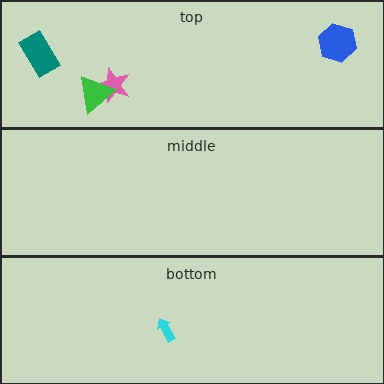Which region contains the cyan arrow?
The bottom region.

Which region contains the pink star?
The top region.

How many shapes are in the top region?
4.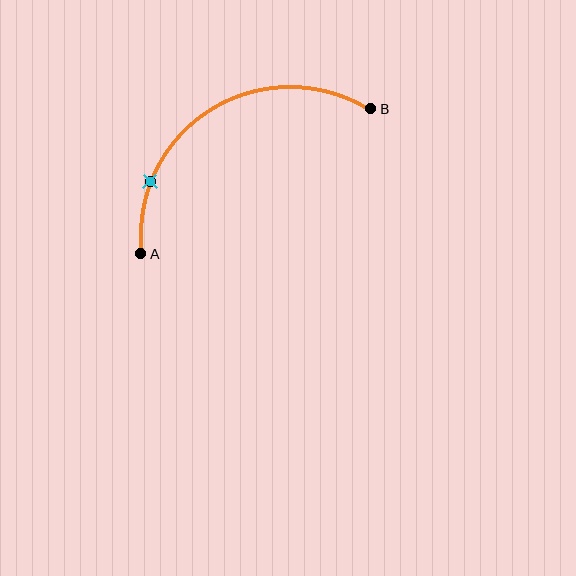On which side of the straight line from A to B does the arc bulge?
The arc bulges above the straight line connecting A and B.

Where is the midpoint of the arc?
The arc midpoint is the point on the curve farthest from the straight line joining A and B. It sits above that line.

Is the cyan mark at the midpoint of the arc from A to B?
No. The cyan mark lies on the arc but is closer to endpoint A. The arc midpoint would be at the point on the curve equidistant along the arc from both A and B.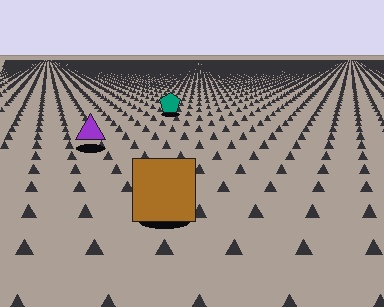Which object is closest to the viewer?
The brown square is closest. The texture marks near it are larger and more spread out.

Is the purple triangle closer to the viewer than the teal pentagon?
Yes. The purple triangle is closer — you can tell from the texture gradient: the ground texture is coarser near it.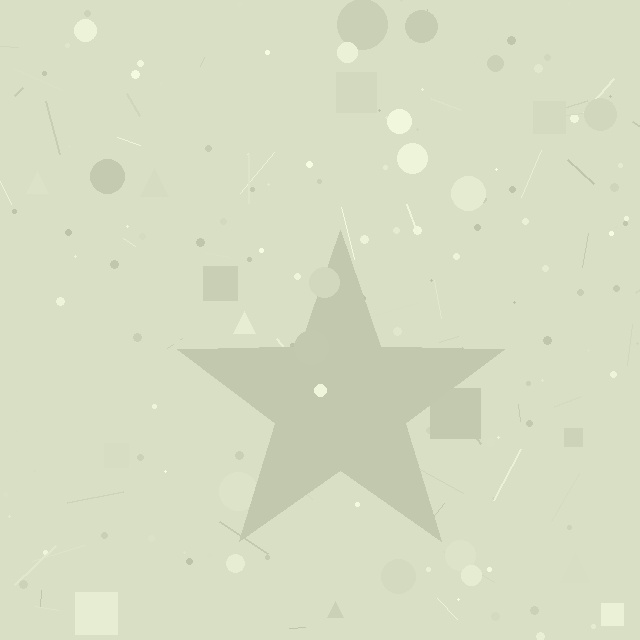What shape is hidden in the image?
A star is hidden in the image.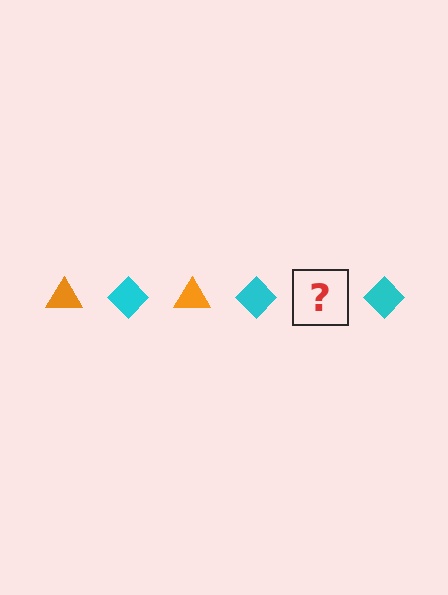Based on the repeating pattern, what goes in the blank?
The blank should be an orange triangle.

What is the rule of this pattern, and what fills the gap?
The rule is that the pattern alternates between orange triangle and cyan diamond. The gap should be filled with an orange triangle.